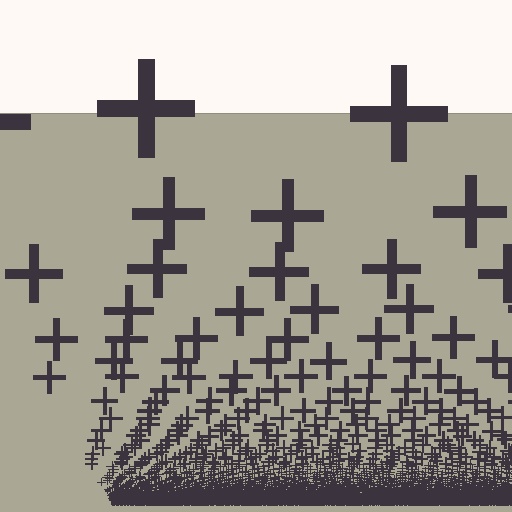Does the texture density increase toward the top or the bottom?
Density increases toward the bottom.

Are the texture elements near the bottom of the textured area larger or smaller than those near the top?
Smaller. The gradient is inverted — elements near the bottom are smaller and denser.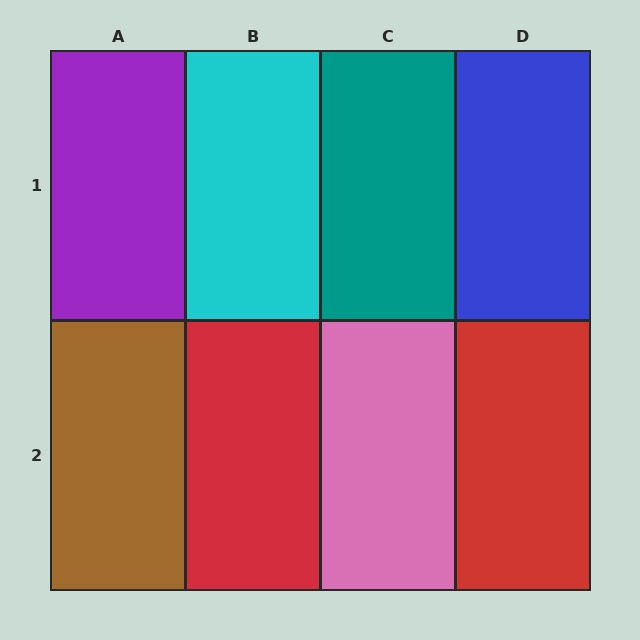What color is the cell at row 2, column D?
Red.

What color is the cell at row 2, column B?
Red.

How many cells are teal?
1 cell is teal.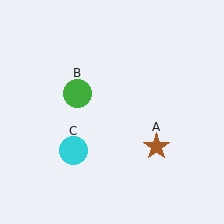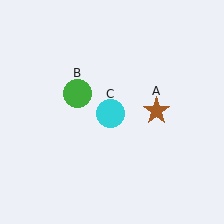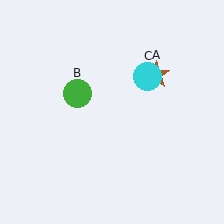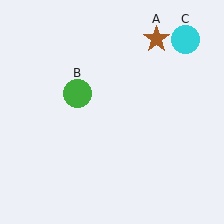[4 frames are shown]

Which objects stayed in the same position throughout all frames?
Green circle (object B) remained stationary.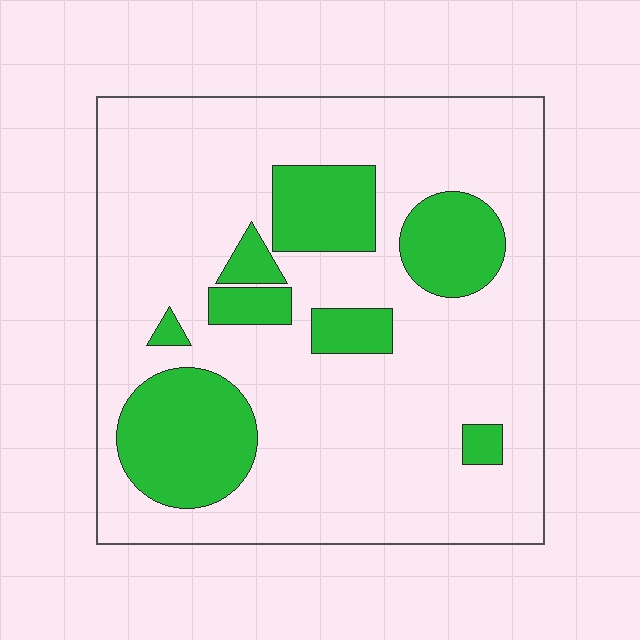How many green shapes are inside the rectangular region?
8.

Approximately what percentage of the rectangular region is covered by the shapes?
Approximately 25%.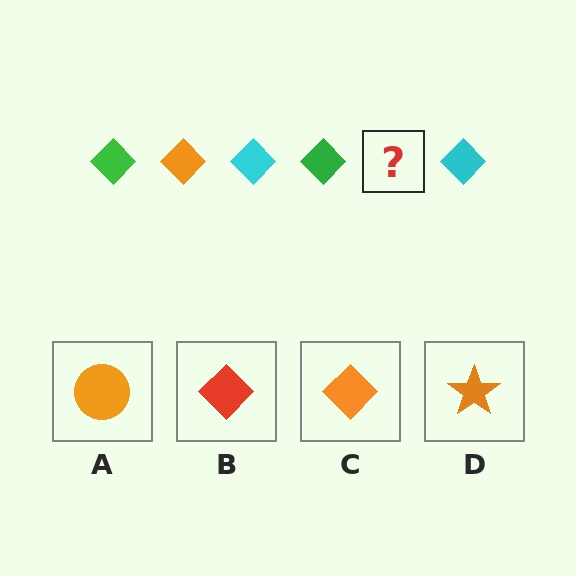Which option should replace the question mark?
Option C.